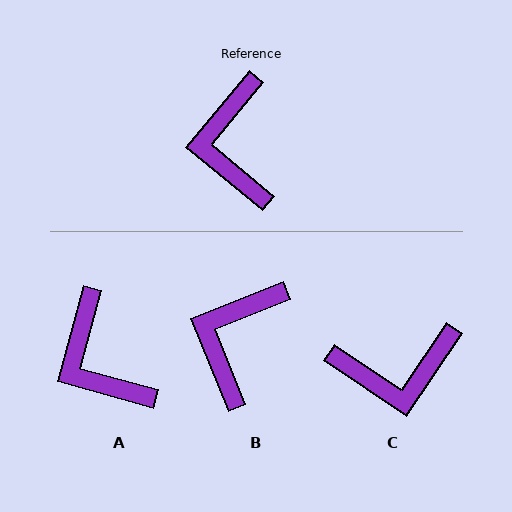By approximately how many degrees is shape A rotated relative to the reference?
Approximately 24 degrees counter-clockwise.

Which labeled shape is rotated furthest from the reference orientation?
C, about 95 degrees away.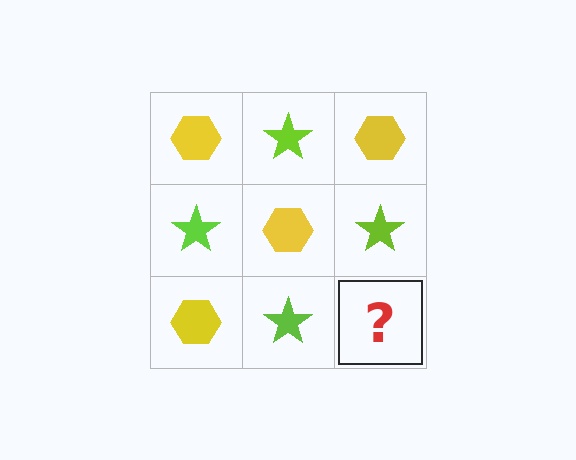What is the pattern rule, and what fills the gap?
The rule is that it alternates yellow hexagon and lime star in a checkerboard pattern. The gap should be filled with a yellow hexagon.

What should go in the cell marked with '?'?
The missing cell should contain a yellow hexagon.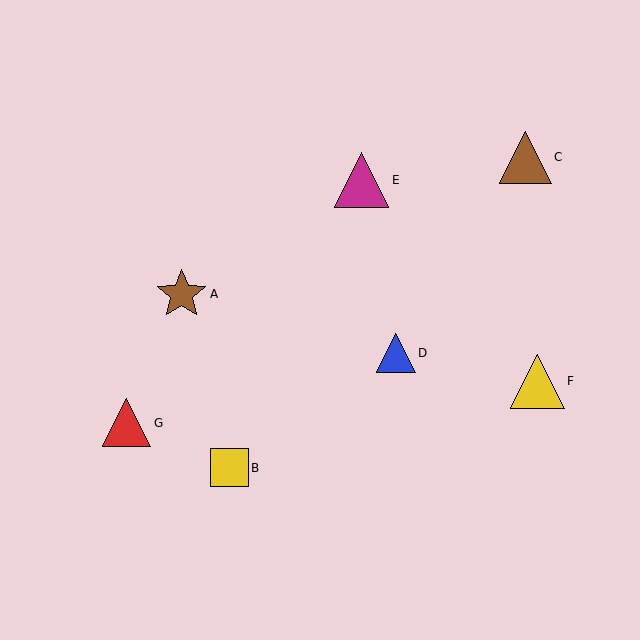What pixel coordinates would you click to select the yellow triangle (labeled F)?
Click at (537, 381) to select the yellow triangle F.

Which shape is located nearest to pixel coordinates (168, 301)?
The brown star (labeled A) at (182, 294) is nearest to that location.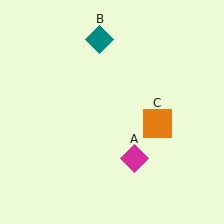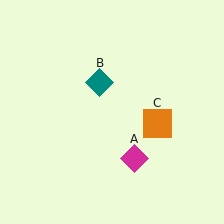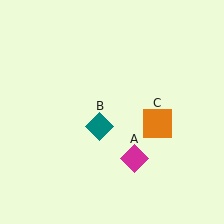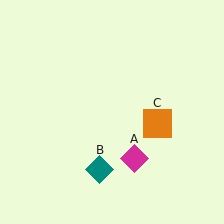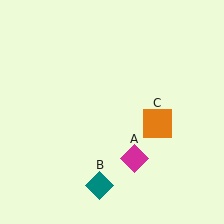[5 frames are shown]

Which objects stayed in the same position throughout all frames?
Magenta diamond (object A) and orange square (object C) remained stationary.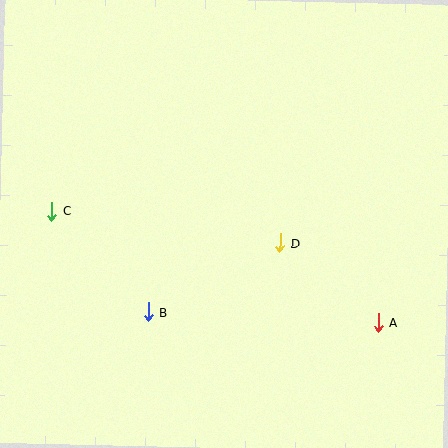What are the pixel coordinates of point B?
Point B is at (148, 312).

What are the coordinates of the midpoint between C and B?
The midpoint between C and B is at (100, 261).